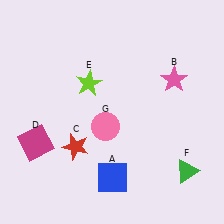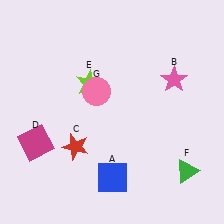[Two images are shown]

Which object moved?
The pink circle (G) moved up.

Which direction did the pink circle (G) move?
The pink circle (G) moved up.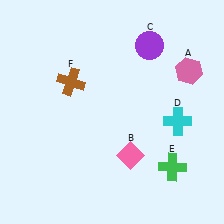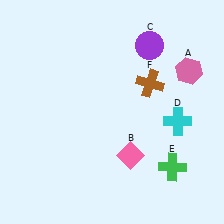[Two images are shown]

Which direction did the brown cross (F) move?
The brown cross (F) moved right.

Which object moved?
The brown cross (F) moved right.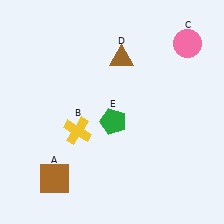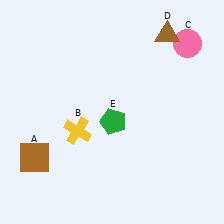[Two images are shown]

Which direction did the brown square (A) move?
The brown square (A) moved up.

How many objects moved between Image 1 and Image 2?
2 objects moved between the two images.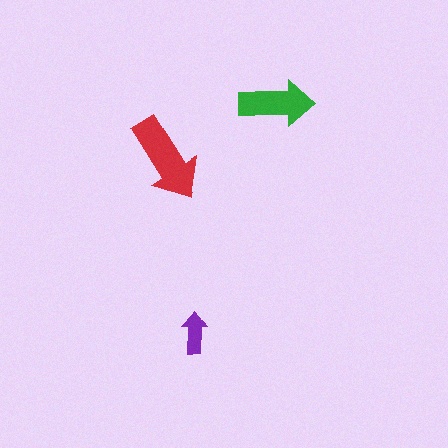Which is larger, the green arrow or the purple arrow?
The green one.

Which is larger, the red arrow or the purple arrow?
The red one.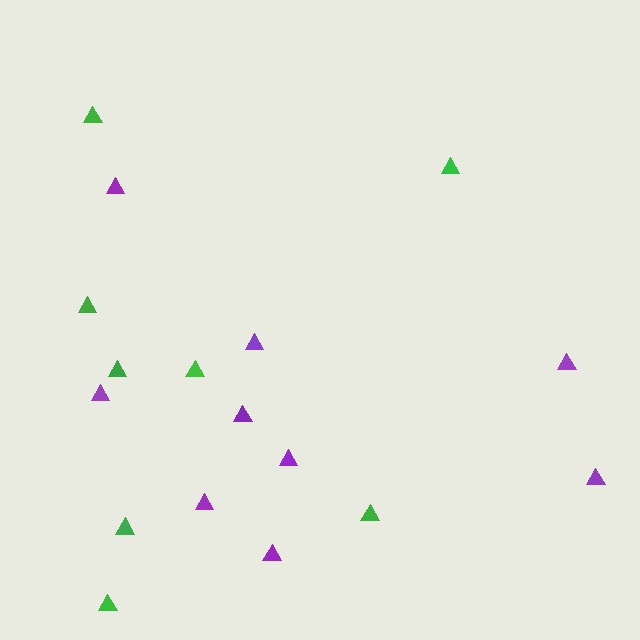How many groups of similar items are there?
There are 2 groups: one group of green triangles (8) and one group of purple triangles (9).